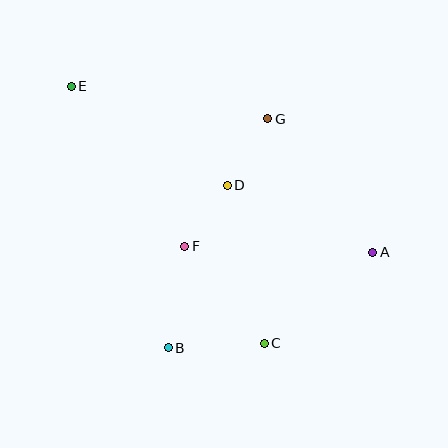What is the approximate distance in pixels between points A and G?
The distance between A and G is approximately 170 pixels.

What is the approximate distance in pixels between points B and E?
The distance between B and E is approximately 279 pixels.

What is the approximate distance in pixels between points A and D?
The distance between A and D is approximately 160 pixels.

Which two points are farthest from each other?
Points A and E are farthest from each other.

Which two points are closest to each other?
Points D and F are closest to each other.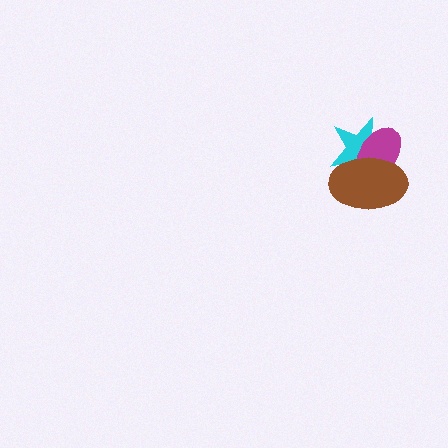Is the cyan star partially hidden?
Yes, it is partially covered by another shape.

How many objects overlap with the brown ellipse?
2 objects overlap with the brown ellipse.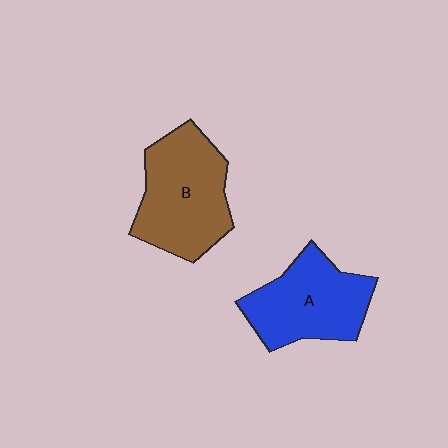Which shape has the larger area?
Shape B (brown).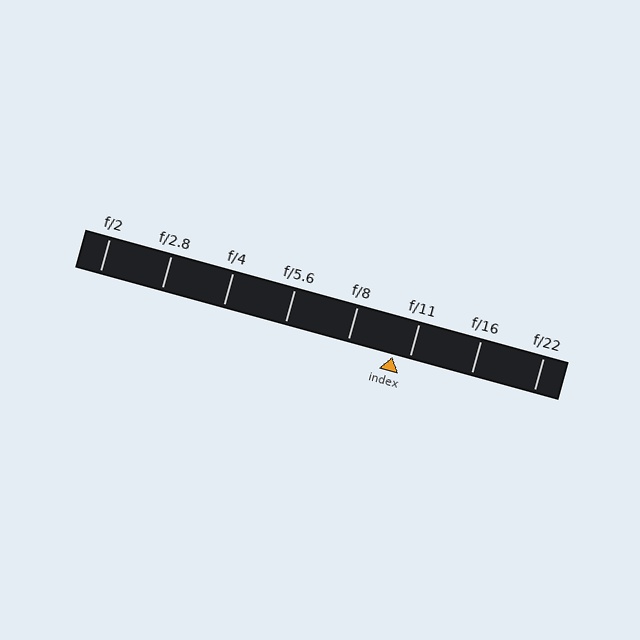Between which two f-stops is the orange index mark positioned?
The index mark is between f/8 and f/11.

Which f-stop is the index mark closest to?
The index mark is closest to f/11.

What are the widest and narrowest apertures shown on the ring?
The widest aperture shown is f/2 and the narrowest is f/22.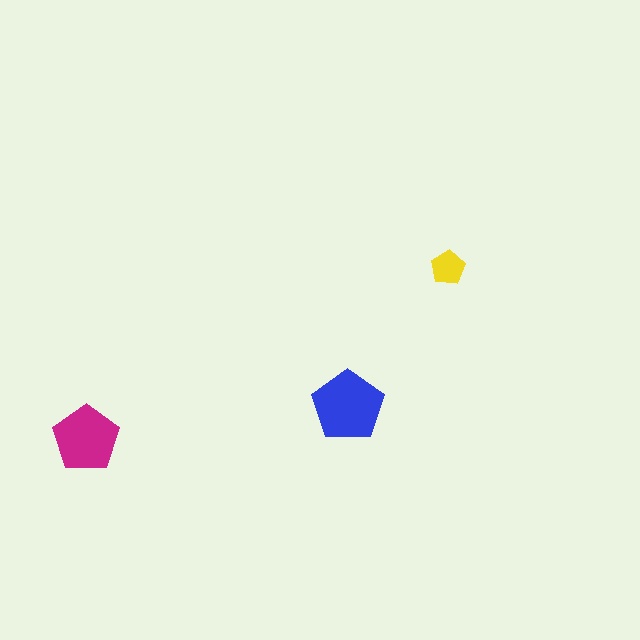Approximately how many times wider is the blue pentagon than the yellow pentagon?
About 2 times wider.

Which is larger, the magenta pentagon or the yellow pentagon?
The magenta one.